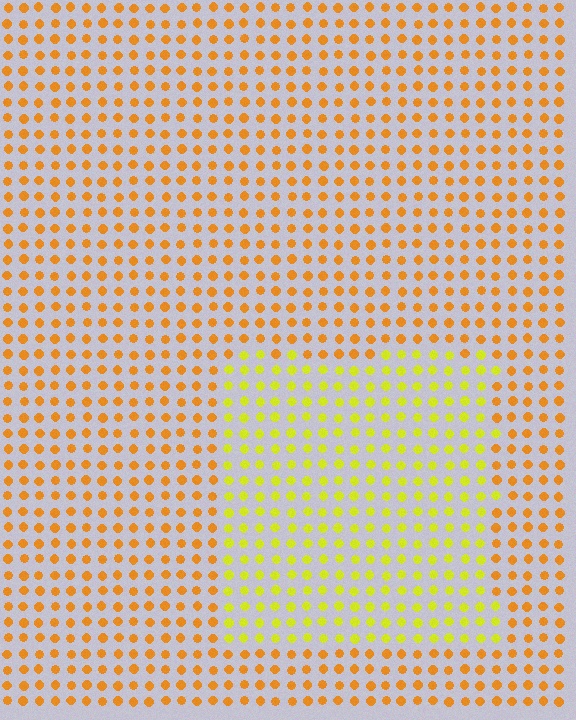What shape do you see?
I see a rectangle.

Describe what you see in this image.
The image is filled with small orange elements in a uniform arrangement. A rectangle-shaped region is visible where the elements are tinted to a slightly different hue, forming a subtle color boundary.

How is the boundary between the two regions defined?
The boundary is defined purely by a slight shift in hue (about 35 degrees). Spacing, size, and orientation are identical on both sides.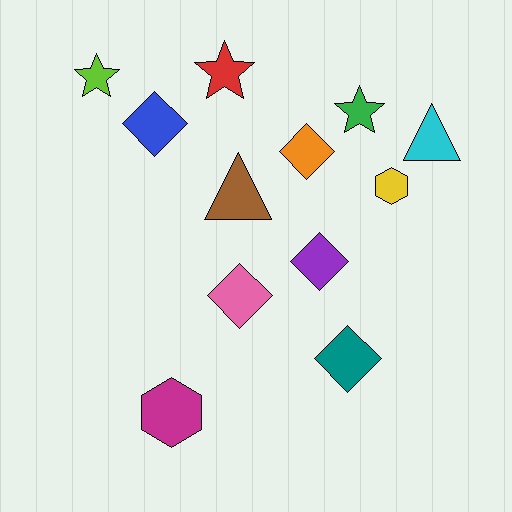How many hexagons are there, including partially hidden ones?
There are 2 hexagons.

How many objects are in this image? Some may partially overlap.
There are 12 objects.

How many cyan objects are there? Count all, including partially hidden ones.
There is 1 cyan object.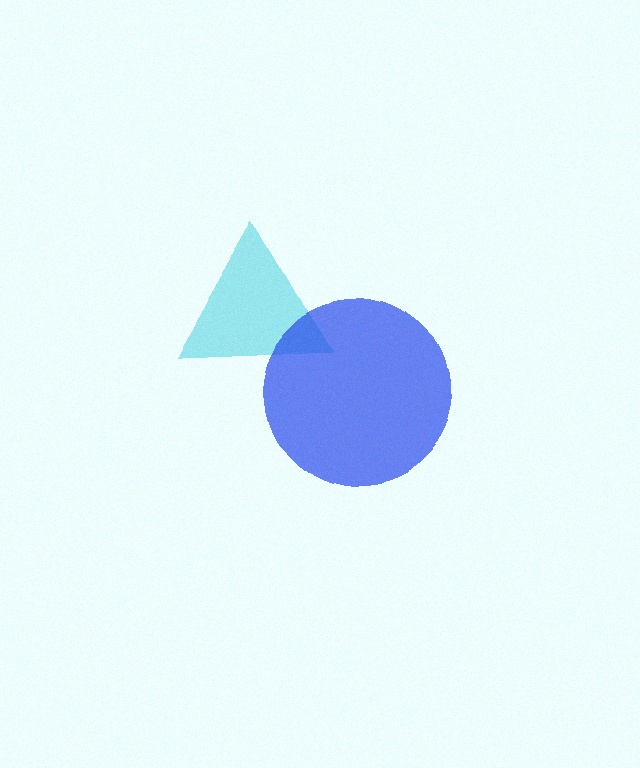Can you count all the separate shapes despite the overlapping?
Yes, there are 2 separate shapes.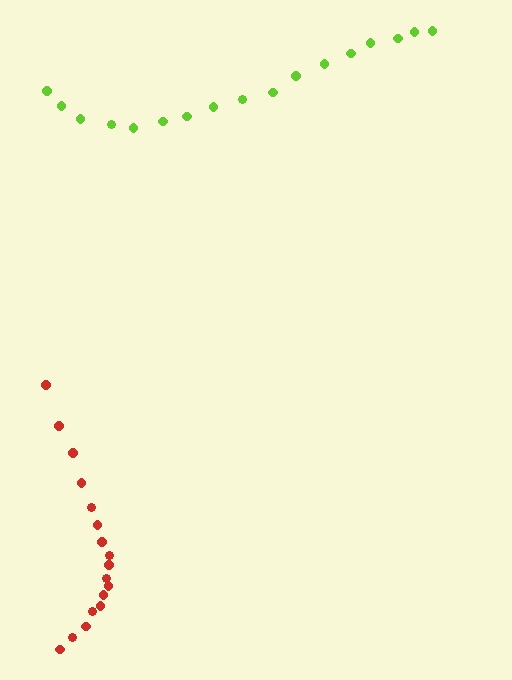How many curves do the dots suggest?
There are 2 distinct paths.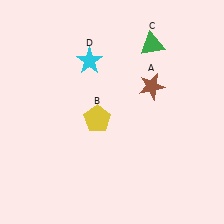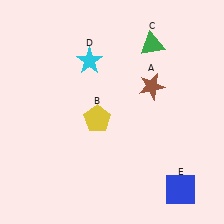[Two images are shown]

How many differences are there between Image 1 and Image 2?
There is 1 difference between the two images.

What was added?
A blue square (E) was added in Image 2.